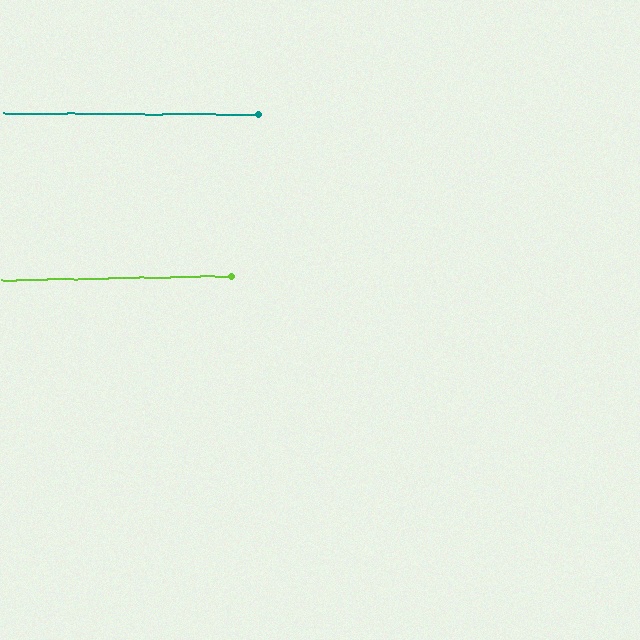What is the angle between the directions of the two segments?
Approximately 1 degree.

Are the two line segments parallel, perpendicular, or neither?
Parallel — their directions differ by only 1.5°.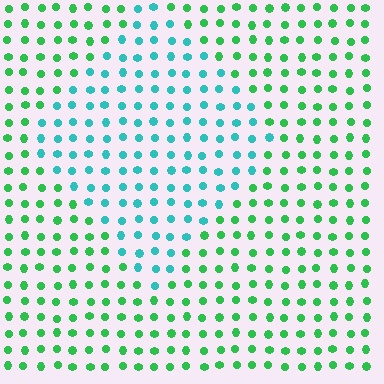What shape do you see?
I see a diamond.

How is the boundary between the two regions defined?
The boundary is defined purely by a slight shift in hue (about 46 degrees). Spacing, size, and orientation are identical on both sides.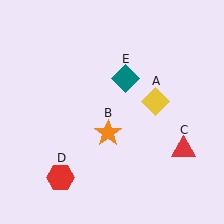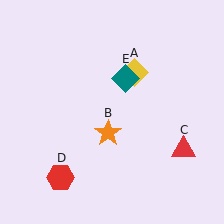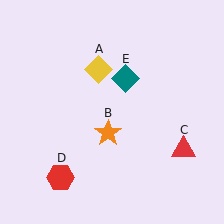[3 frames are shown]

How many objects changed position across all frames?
1 object changed position: yellow diamond (object A).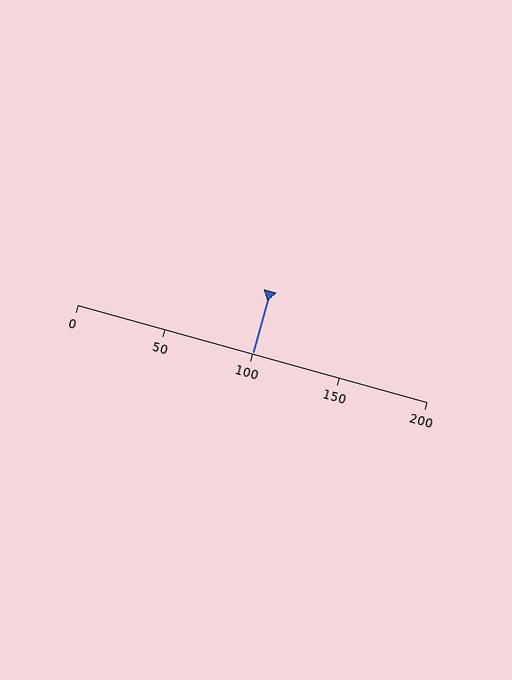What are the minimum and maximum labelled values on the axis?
The axis runs from 0 to 200.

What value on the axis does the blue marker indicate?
The marker indicates approximately 100.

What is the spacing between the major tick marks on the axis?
The major ticks are spaced 50 apart.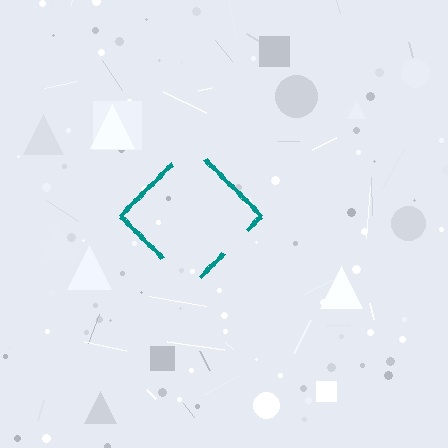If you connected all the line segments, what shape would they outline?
They would outline a diamond.